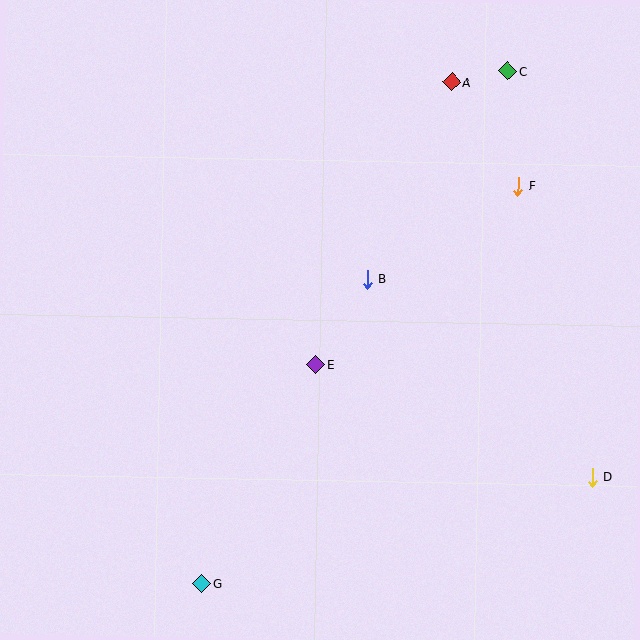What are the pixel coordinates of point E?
Point E is at (316, 364).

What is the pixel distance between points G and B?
The distance between G and B is 346 pixels.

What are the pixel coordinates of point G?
Point G is at (202, 584).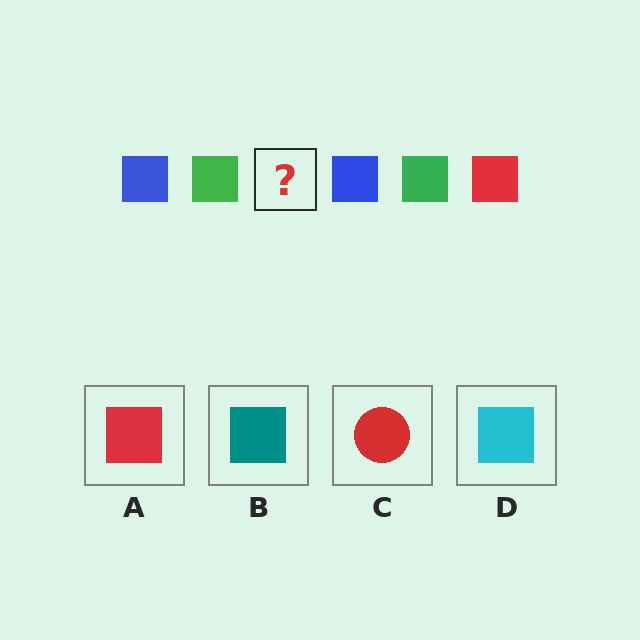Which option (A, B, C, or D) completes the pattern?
A.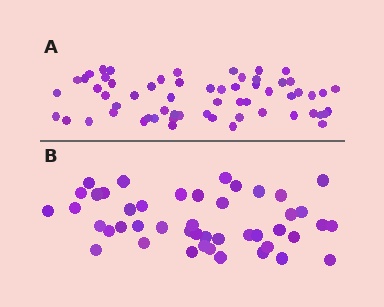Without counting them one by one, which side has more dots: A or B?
Region A (the top region) has more dots.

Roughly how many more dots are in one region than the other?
Region A has approximately 15 more dots than region B.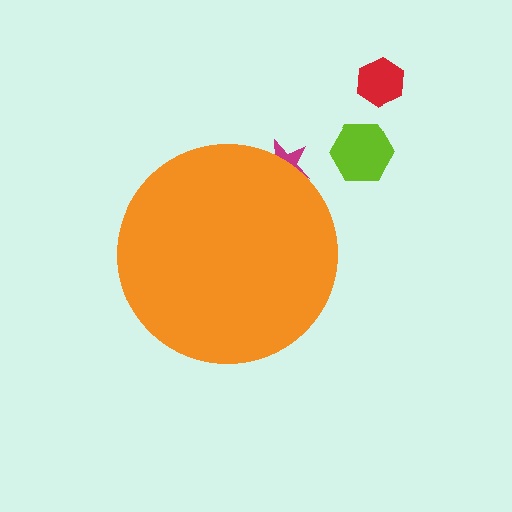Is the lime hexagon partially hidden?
No, the lime hexagon is fully visible.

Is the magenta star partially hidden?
Yes, the magenta star is partially hidden behind the orange circle.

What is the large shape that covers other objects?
An orange circle.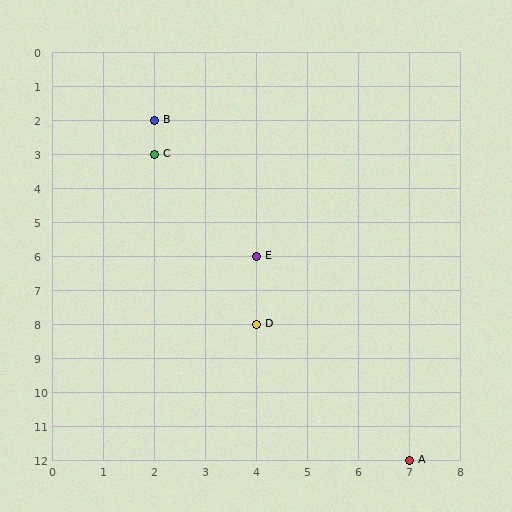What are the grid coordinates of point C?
Point C is at grid coordinates (2, 3).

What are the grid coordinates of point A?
Point A is at grid coordinates (7, 12).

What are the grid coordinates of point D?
Point D is at grid coordinates (4, 8).